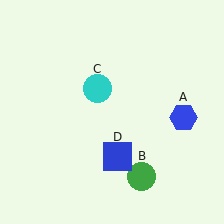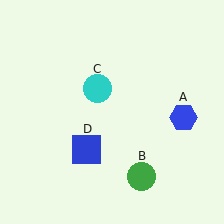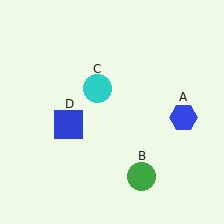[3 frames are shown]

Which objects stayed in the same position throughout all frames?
Blue hexagon (object A) and green circle (object B) and cyan circle (object C) remained stationary.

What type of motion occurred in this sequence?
The blue square (object D) rotated clockwise around the center of the scene.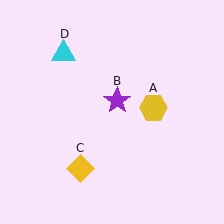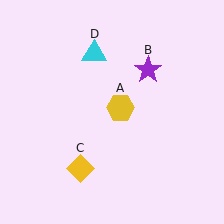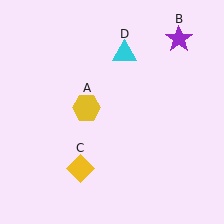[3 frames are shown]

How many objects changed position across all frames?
3 objects changed position: yellow hexagon (object A), purple star (object B), cyan triangle (object D).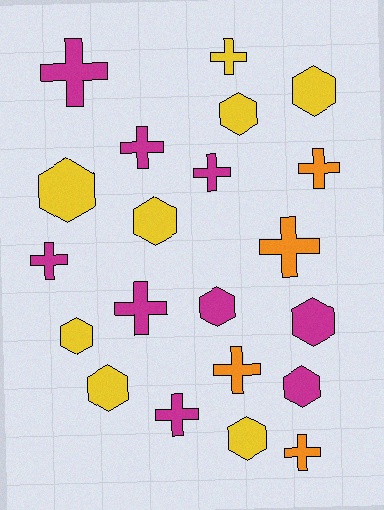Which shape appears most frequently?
Cross, with 11 objects.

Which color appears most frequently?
Magenta, with 9 objects.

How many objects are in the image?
There are 21 objects.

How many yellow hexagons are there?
There are 7 yellow hexagons.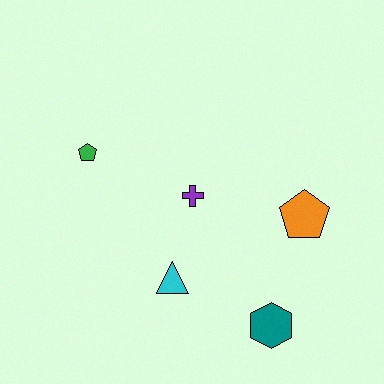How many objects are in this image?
There are 5 objects.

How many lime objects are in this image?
There are no lime objects.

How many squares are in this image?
There are no squares.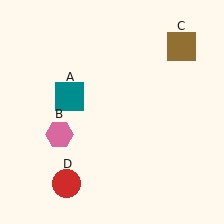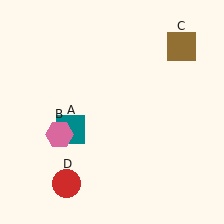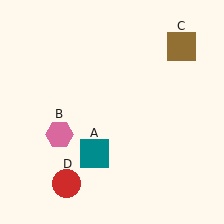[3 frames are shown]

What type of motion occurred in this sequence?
The teal square (object A) rotated counterclockwise around the center of the scene.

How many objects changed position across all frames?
1 object changed position: teal square (object A).